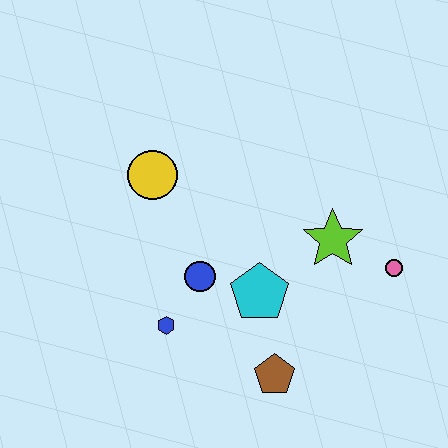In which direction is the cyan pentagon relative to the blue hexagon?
The cyan pentagon is to the right of the blue hexagon.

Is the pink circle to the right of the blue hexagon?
Yes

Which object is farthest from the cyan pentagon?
The yellow circle is farthest from the cyan pentagon.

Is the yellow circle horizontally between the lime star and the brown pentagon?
No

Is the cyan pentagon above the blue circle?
No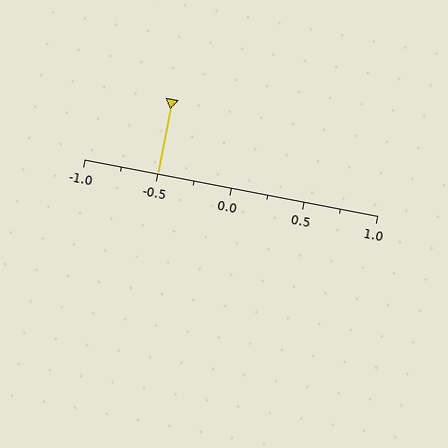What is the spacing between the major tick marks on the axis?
The major ticks are spaced 0.5 apart.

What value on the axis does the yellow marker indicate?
The marker indicates approximately -0.5.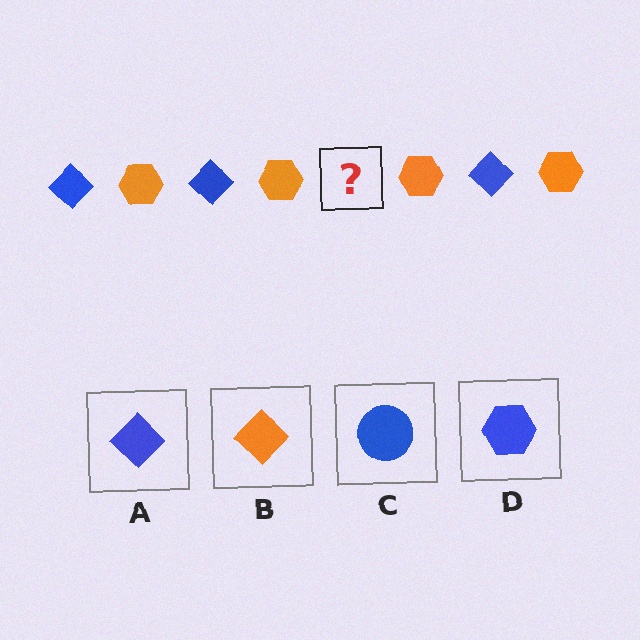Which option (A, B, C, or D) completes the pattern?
A.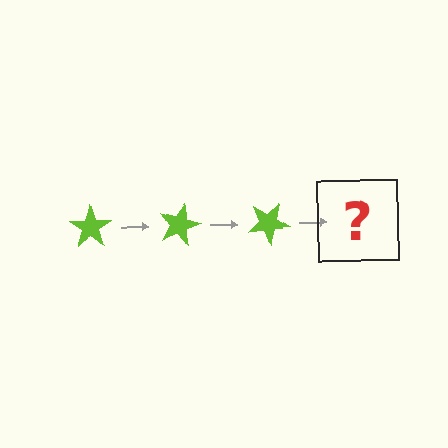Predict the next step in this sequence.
The next step is a lime star rotated 45 degrees.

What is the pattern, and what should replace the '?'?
The pattern is that the star rotates 15 degrees each step. The '?' should be a lime star rotated 45 degrees.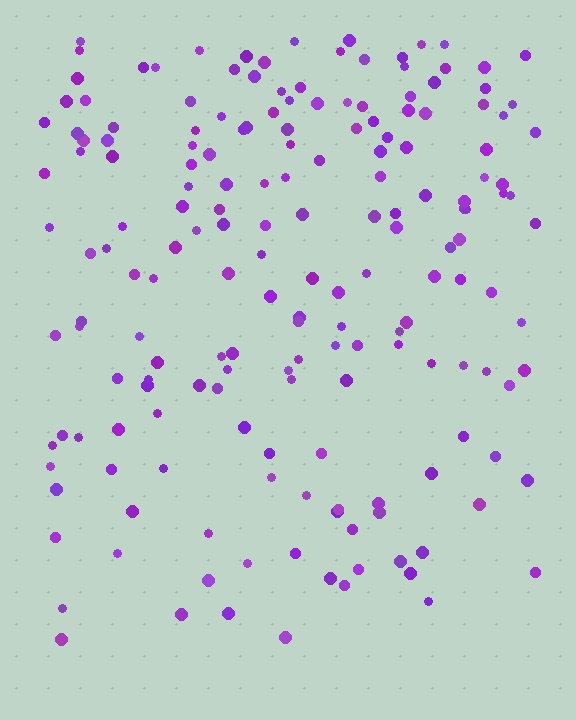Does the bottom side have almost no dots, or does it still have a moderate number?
Still a moderate number, just noticeably fewer than the top.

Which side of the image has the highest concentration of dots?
The top.